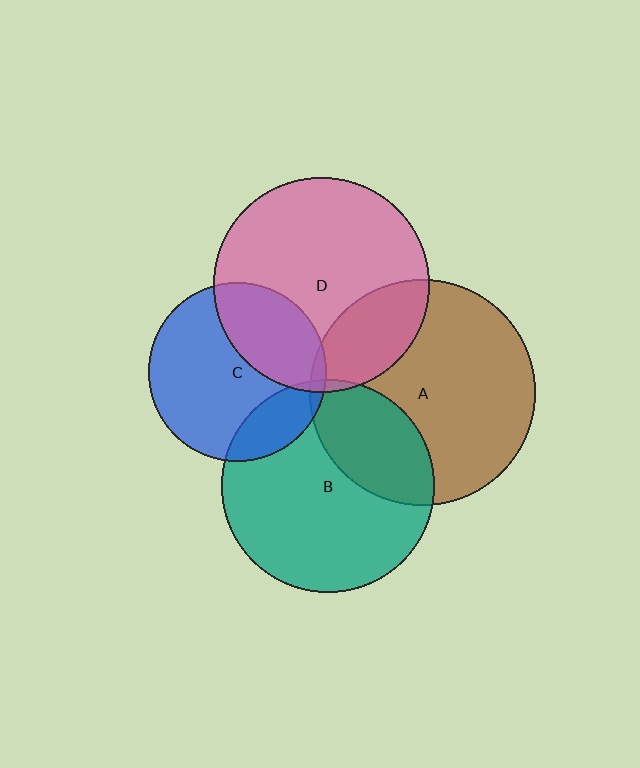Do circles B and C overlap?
Yes.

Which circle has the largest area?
Circle A (brown).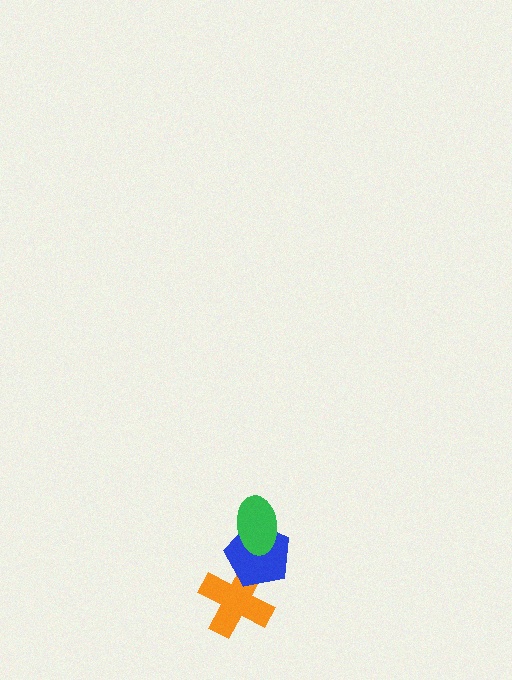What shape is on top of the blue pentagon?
The green ellipse is on top of the blue pentagon.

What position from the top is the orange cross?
The orange cross is 3rd from the top.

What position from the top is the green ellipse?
The green ellipse is 1st from the top.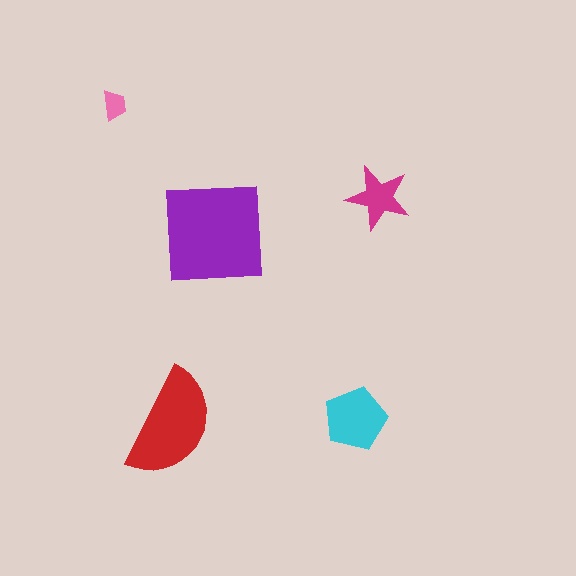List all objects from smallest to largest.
The pink trapezoid, the magenta star, the cyan pentagon, the red semicircle, the purple square.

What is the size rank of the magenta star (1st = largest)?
4th.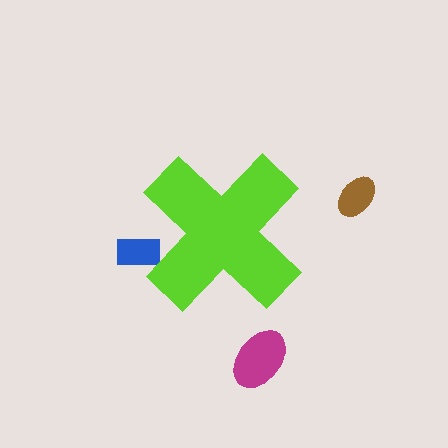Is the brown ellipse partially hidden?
No, the brown ellipse is fully visible.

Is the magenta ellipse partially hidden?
No, the magenta ellipse is fully visible.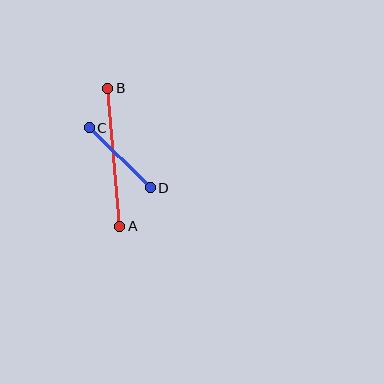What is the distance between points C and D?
The distance is approximately 86 pixels.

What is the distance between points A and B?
The distance is approximately 139 pixels.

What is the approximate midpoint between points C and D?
The midpoint is at approximately (120, 158) pixels.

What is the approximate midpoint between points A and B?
The midpoint is at approximately (114, 157) pixels.